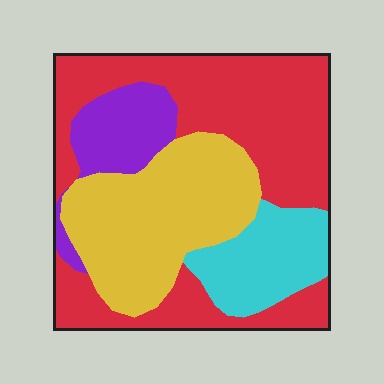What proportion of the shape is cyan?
Cyan covers roughly 15% of the shape.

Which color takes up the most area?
Red, at roughly 45%.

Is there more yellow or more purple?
Yellow.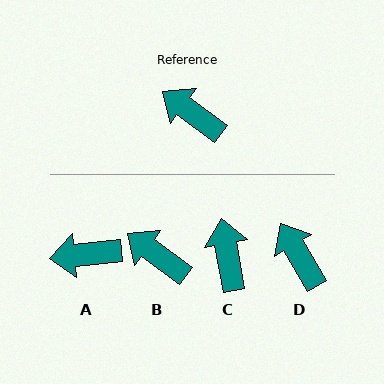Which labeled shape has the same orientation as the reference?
B.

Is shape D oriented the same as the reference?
No, it is off by about 24 degrees.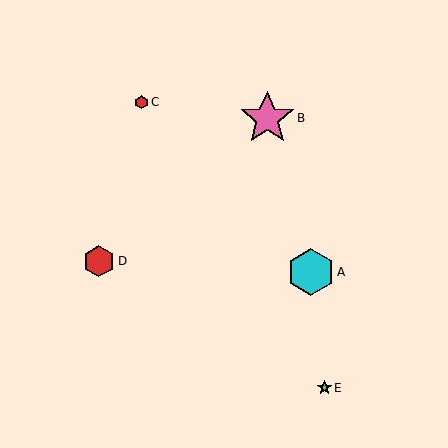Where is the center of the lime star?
The center of the lime star is at (324, 388).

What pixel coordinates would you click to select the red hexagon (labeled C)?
Click at (142, 102) to select the red hexagon C.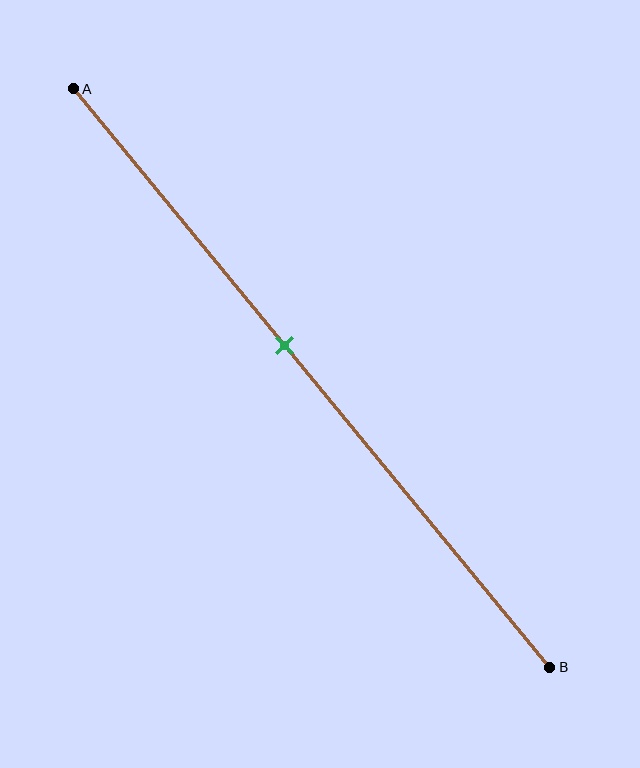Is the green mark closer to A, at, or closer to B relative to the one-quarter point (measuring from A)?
The green mark is closer to point B than the one-quarter point of segment AB.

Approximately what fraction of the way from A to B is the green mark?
The green mark is approximately 45% of the way from A to B.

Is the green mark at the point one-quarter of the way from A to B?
No, the mark is at about 45% from A, not at the 25% one-quarter point.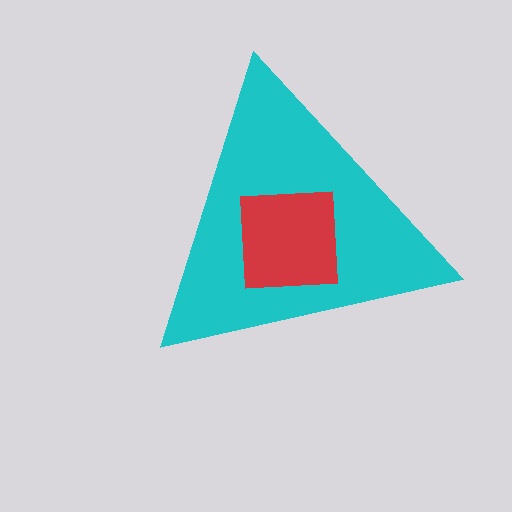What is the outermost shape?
The cyan triangle.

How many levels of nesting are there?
2.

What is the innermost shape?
The red square.